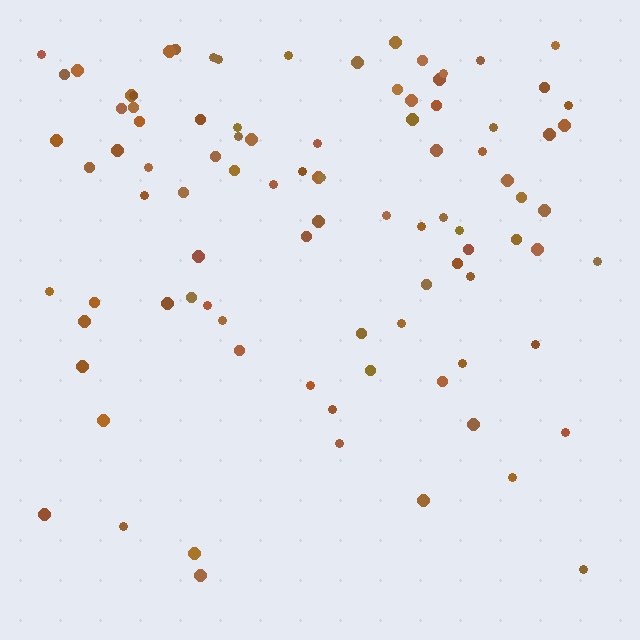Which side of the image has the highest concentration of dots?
The top.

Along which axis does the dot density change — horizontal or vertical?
Vertical.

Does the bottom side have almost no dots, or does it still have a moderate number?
Still a moderate number, just noticeably fewer than the top.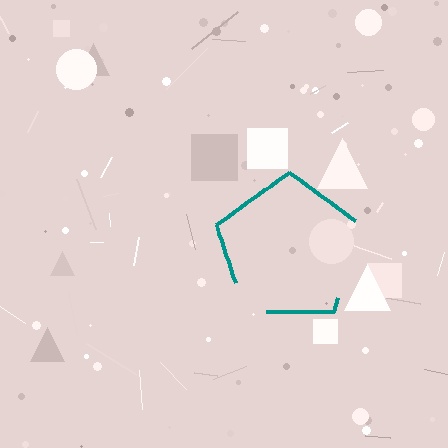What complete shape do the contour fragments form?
The contour fragments form a pentagon.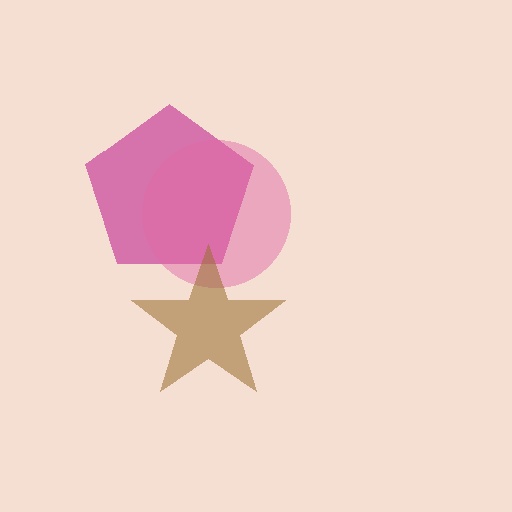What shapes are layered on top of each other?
The layered shapes are: a magenta pentagon, a pink circle, a brown star.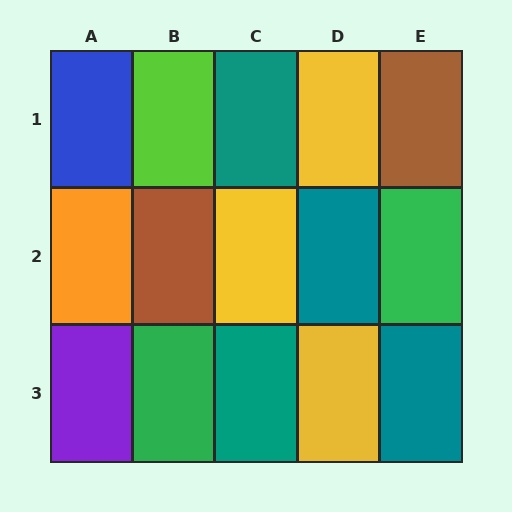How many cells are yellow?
3 cells are yellow.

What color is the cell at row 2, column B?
Brown.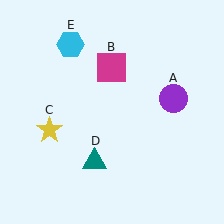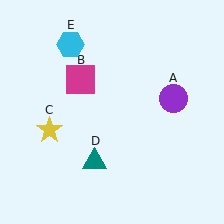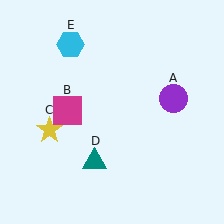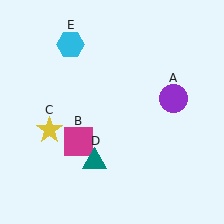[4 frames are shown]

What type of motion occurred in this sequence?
The magenta square (object B) rotated counterclockwise around the center of the scene.